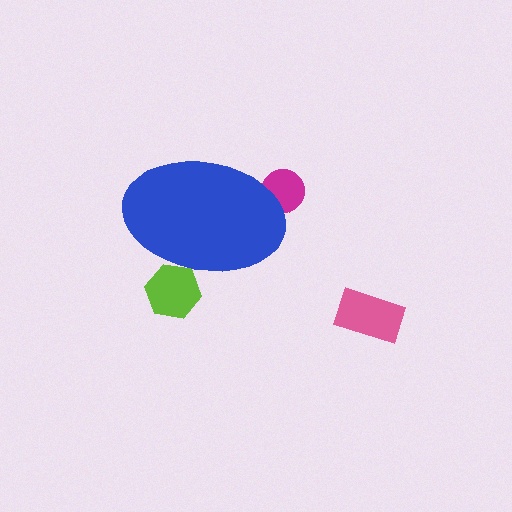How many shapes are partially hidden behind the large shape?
3 shapes are partially hidden.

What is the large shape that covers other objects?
A blue ellipse.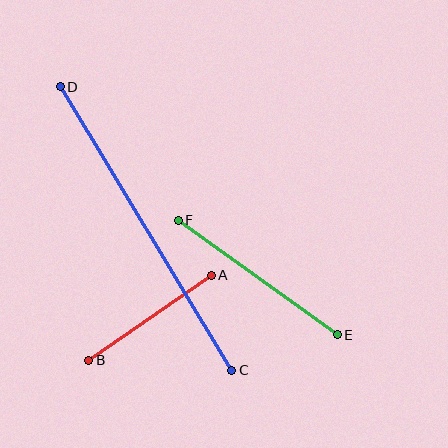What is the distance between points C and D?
The distance is approximately 331 pixels.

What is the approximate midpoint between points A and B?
The midpoint is at approximately (150, 318) pixels.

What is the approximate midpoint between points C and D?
The midpoint is at approximately (146, 229) pixels.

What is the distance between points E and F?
The distance is approximately 196 pixels.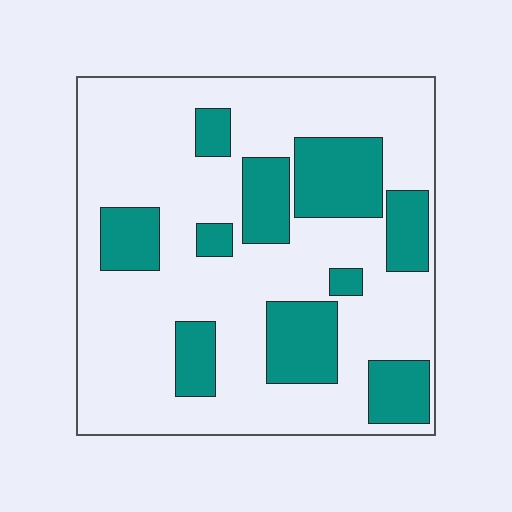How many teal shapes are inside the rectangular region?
10.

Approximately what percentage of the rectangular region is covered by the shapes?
Approximately 30%.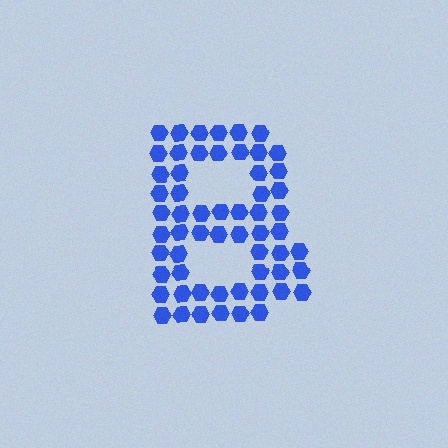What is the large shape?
The large shape is the letter B.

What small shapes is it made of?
It is made of small hexagons.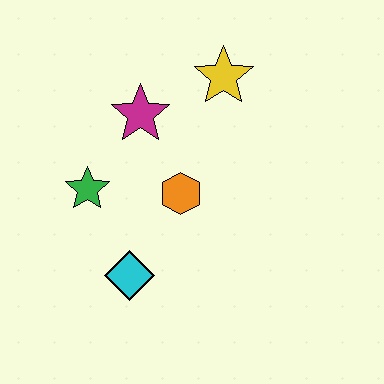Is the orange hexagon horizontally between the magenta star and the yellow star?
Yes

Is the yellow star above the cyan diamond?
Yes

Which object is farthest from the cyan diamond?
The yellow star is farthest from the cyan diamond.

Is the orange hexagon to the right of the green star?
Yes